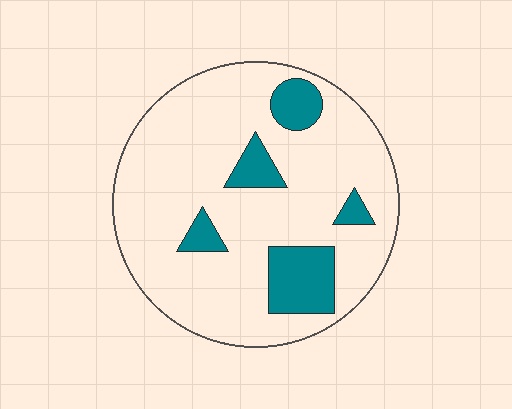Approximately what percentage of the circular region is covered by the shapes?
Approximately 15%.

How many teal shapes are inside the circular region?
5.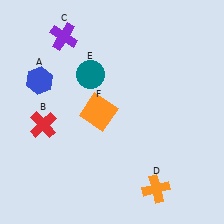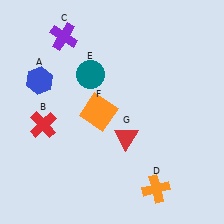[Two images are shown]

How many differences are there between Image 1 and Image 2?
There is 1 difference between the two images.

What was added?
A red triangle (G) was added in Image 2.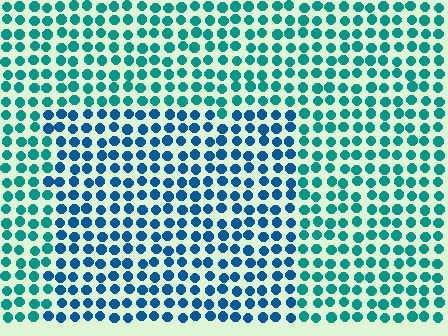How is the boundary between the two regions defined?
The boundary is defined purely by a slight shift in hue (about 34 degrees). Spacing, size, and orientation are identical on both sides.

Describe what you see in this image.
The image is filled with small teal elements in a uniform arrangement. A rectangle-shaped region is visible where the elements are tinted to a slightly different hue, forming a subtle color boundary.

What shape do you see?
I see a rectangle.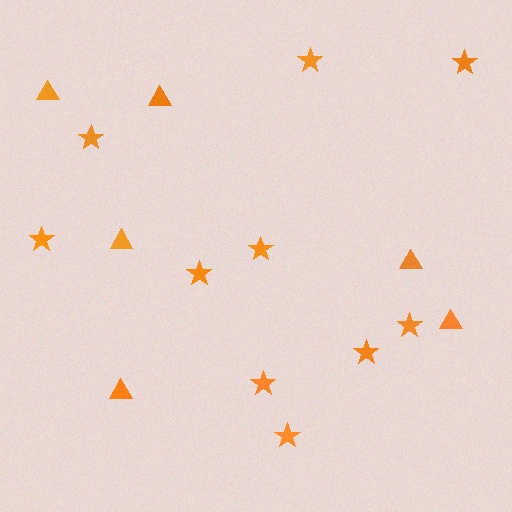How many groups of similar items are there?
There are 2 groups: one group of stars (10) and one group of triangles (6).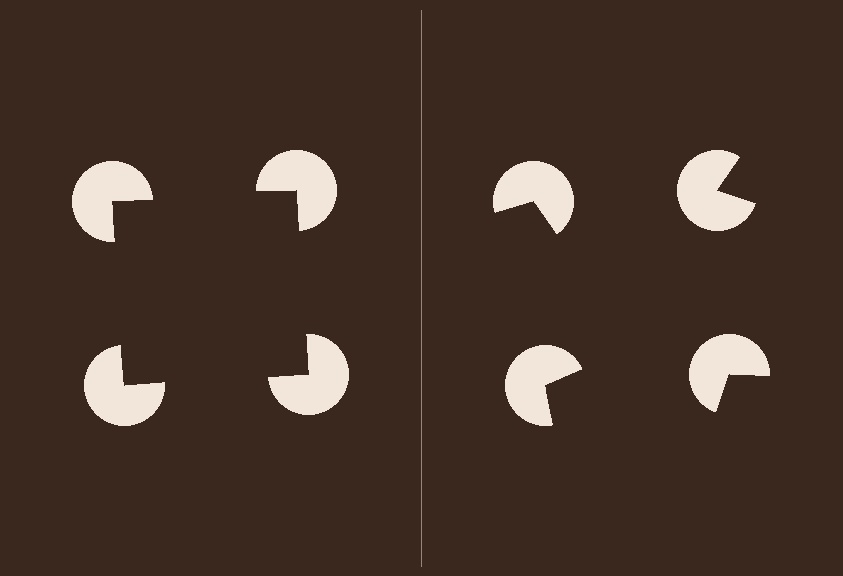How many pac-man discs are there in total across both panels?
8 — 4 on each side.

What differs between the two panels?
The pac-man discs are positioned identically on both sides; only the wedge orientations differ. On the left they align to a square; on the right they are misaligned.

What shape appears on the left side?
An illusory square.